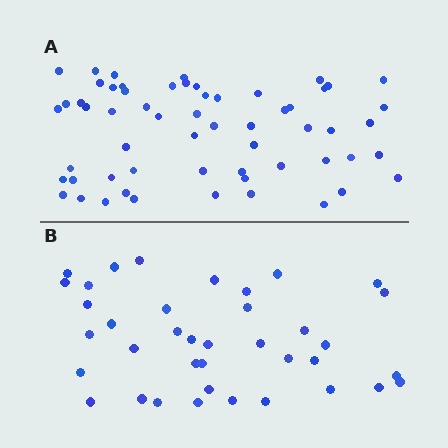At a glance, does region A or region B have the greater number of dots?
Region A (the top region) has more dots.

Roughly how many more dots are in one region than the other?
Region A has approximately 20 more dots than region B.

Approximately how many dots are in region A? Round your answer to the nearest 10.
About 60 dots. (The exact count is 59, which rounds to 60.)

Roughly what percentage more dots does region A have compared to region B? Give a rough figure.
About 55% more.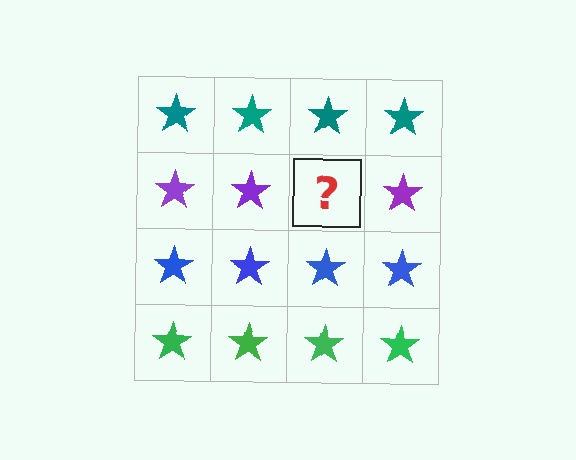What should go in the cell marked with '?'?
The missing cell should contain a purple star.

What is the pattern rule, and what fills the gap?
The rule is that each row has a consistent color. The gap should be filled with a purple star.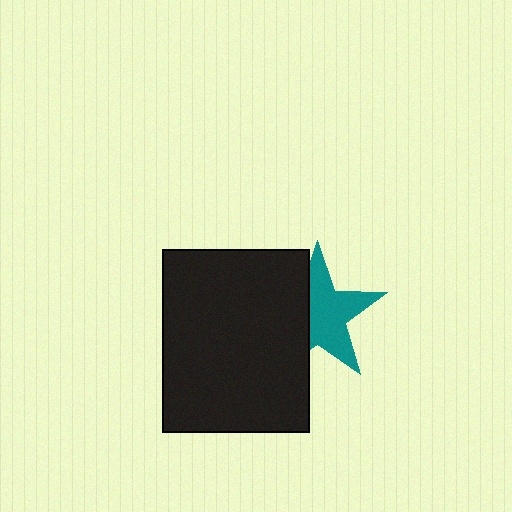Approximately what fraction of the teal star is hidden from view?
Roughly 38% of the teal star is hidden behind the black rectangle.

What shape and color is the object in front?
The object in front is a black rectangle.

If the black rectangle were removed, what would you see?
You would see the complete teal star.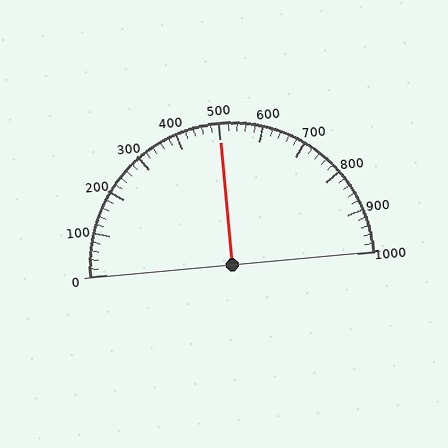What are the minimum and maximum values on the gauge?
The gauge ranges from 0 to 1000.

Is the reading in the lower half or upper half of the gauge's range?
The reading is in the upper half of the range (0 to 1000).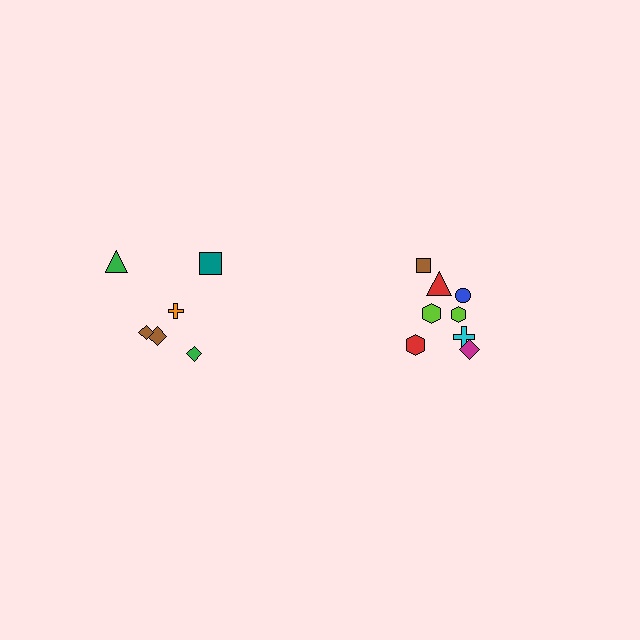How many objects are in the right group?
There are 8 objects.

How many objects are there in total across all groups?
There are 14 objects.